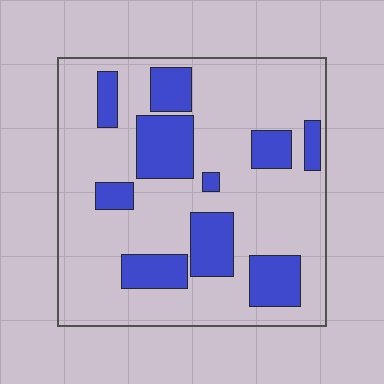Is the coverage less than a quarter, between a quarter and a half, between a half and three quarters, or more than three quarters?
Between a quarter and a half.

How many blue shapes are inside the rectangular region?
10.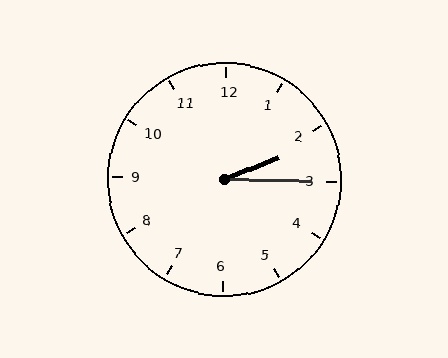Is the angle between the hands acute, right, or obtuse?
It is acute.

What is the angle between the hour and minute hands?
Approximately 22 degrees.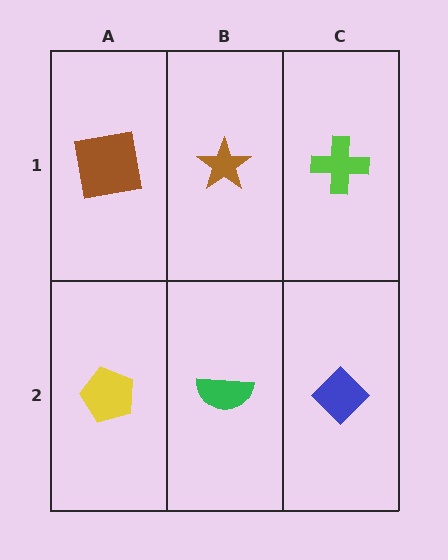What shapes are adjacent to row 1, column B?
A green semicircle (row 2, column B), a brown square (row 1, column A), a lime cross (row 1, column C).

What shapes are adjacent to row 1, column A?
A yellow pentagon (row 2, column A), a brown star (row 1, column B).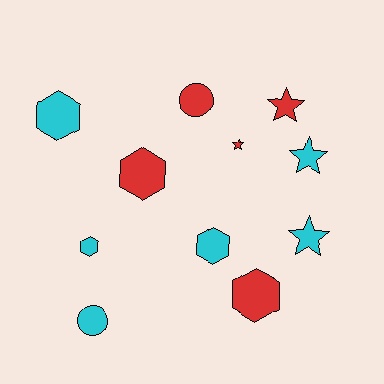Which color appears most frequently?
Cyan, with 6 objects.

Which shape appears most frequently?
Hexagon, with 5 objects.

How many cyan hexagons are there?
There are 3 cyan hexagons.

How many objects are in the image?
There are 11 objects.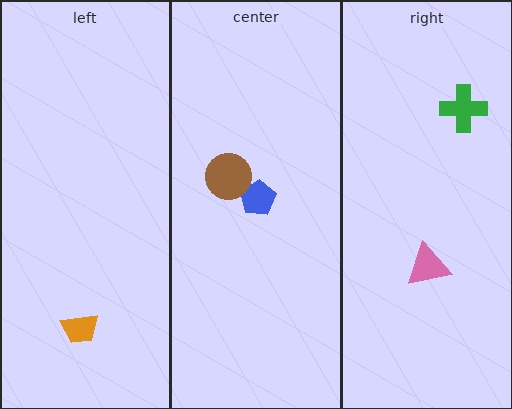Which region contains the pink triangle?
The right region.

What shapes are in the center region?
The blue pentagon, the brown circle.